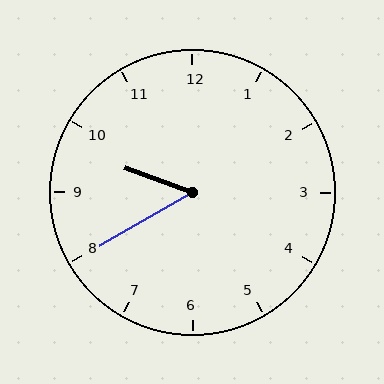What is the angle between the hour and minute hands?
Approximately 50 degrees.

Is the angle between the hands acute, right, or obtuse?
It is acute.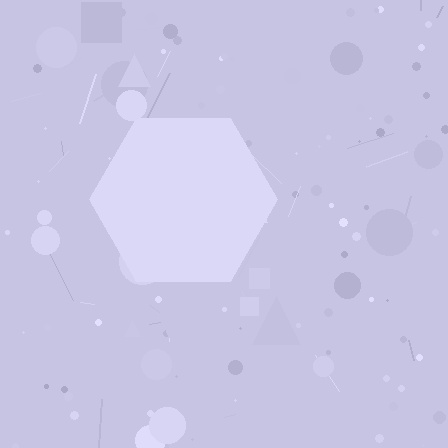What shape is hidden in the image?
A hexagon is hidden in the image.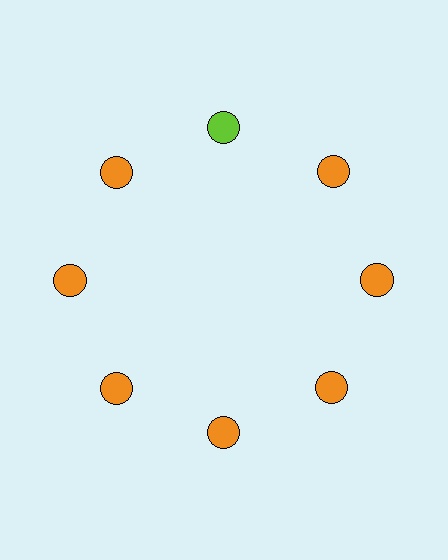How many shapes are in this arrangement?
There are 8 shapes arranged in a ring pattern.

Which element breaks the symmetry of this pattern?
The lime circle at roughly the 12 o'clock position breaks the symmetry. All other shapes are orange circles.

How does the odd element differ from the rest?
It has a different color: lime instead of orange.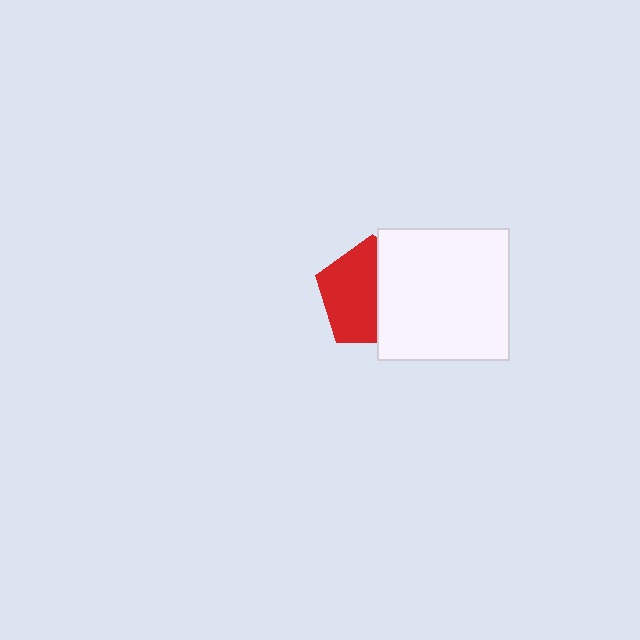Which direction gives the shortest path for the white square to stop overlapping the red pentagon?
Moving right gives the shortest separation.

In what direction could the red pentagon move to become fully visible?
The red pentagon could move left. That would shift it out from behind the white square entirely.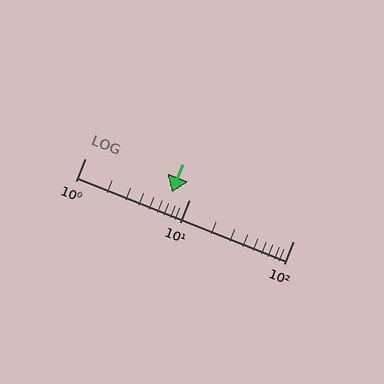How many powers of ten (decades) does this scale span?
The scale spans 2 decades, from 1 to 100.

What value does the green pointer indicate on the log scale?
The pointer indicates approximately 6.9.